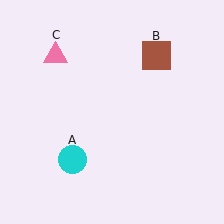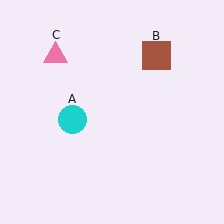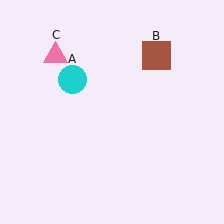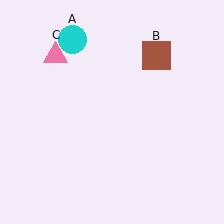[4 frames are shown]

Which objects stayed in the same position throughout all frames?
Brown square (object B) and pink triangle (object C) remained stationary.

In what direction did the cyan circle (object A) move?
The cyan circle (object A) moved up.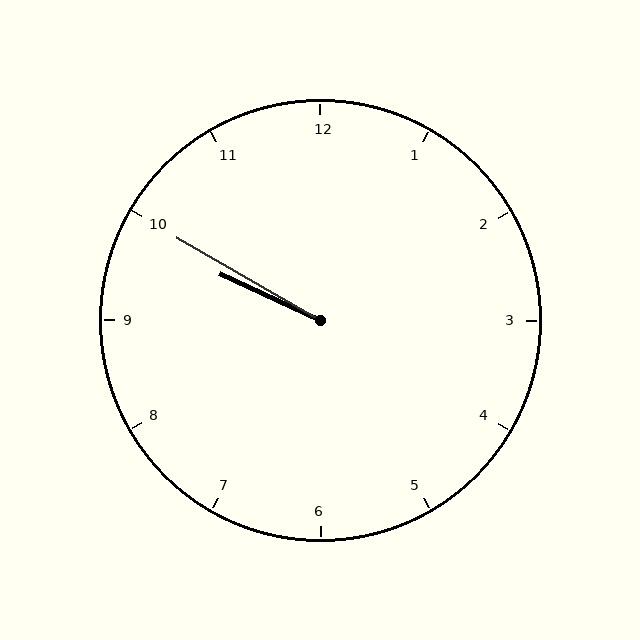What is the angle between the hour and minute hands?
Approximately 5 degrees.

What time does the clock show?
9:50.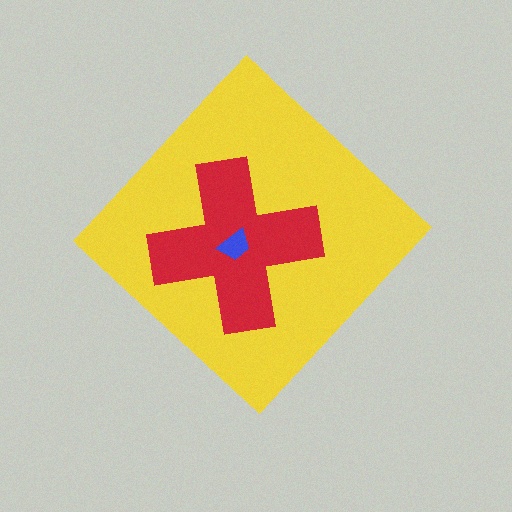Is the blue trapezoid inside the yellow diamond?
Yes.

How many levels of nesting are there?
3.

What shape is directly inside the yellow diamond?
The red cross.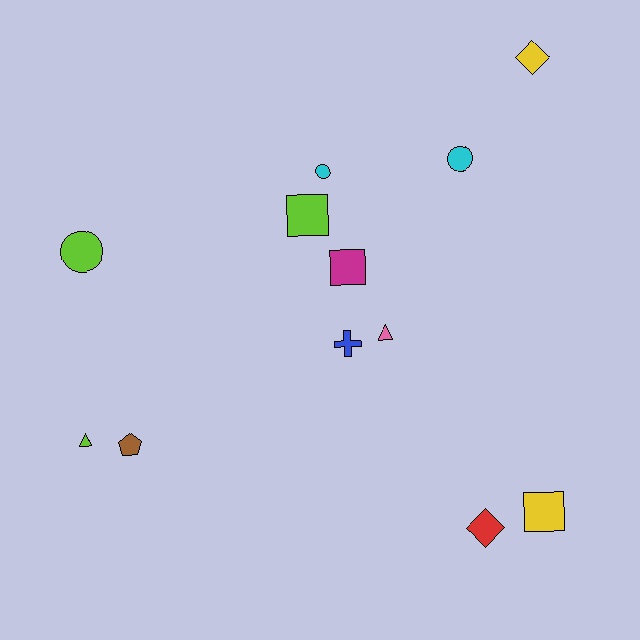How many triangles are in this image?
There are 2 triangles.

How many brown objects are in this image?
There is 1 brown object.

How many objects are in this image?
There are 12 objects.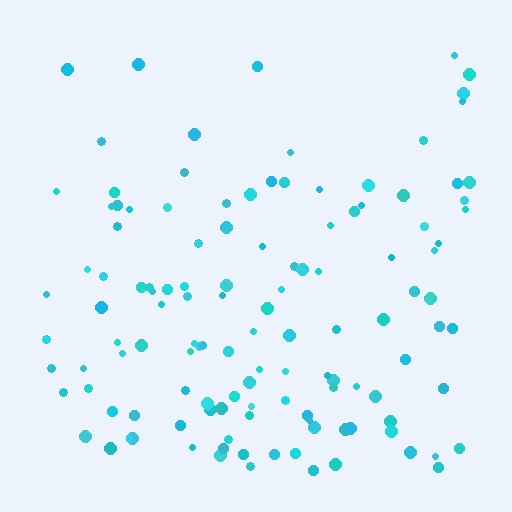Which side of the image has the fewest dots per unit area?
The top.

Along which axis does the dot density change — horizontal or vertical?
Vertical.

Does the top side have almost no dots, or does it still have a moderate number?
Still a moderate number, just noticeably fewer than the bottom.